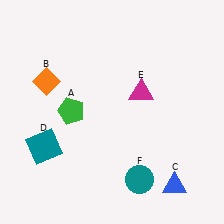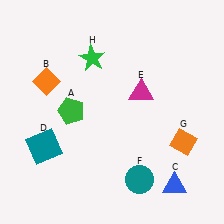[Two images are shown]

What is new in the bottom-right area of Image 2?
An orange diamond (G) was added in the bottom-right area of Image 2.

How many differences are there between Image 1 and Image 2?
There are 2 differences between the two images.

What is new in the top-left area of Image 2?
A green star (H) was added in the top-left area of Image 2.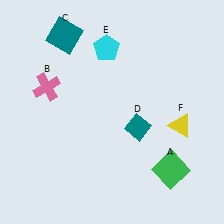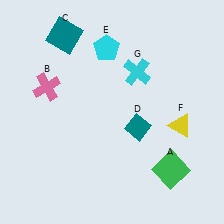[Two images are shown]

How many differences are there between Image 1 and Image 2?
There is 1 difference between the two images.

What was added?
A cyan cross (G) was added in Image 2.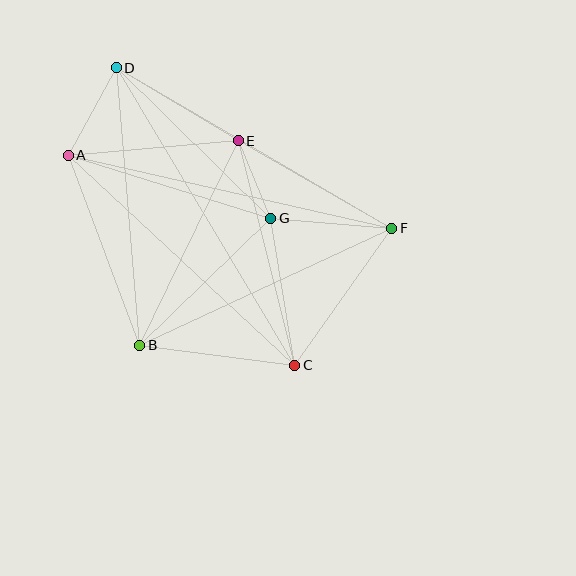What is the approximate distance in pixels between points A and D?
The distance between A and D is approximately 100 pixels.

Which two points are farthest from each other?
Points C and D are farthest from each other.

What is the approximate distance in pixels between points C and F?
The distance between C and F is approximately 168 pixels.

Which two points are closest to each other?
Points E and G are closest to each other.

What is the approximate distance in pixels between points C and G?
The distance between C and G is approximately 149 pixels.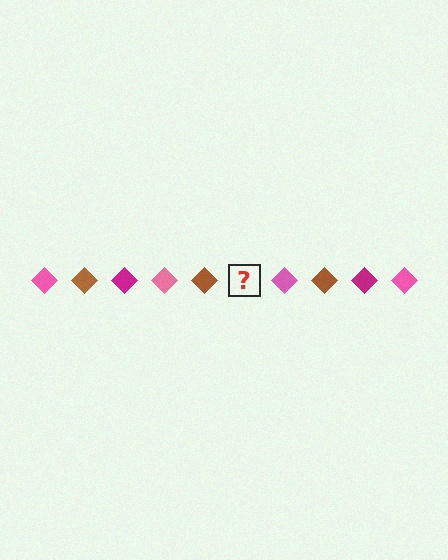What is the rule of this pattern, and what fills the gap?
The rule is that the pattern cycles through pink, brown, magenta diamonds. The gap should be filled with a magenta diamond.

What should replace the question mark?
The question mark should be replaced with a magenta diamond.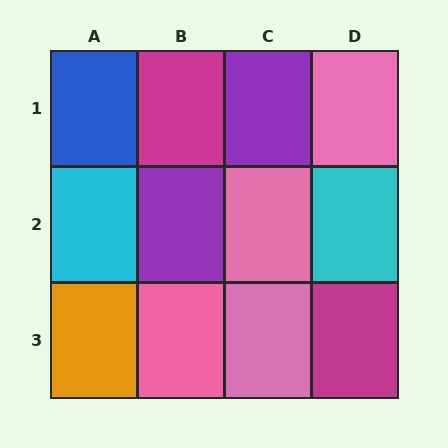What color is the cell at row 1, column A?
Blue.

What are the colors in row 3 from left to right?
Orange, pink, pink, magenta.